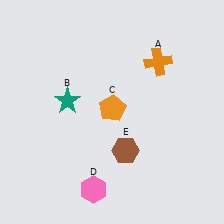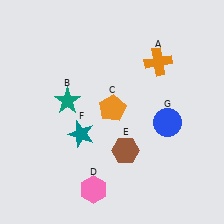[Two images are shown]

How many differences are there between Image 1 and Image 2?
There are 2 differences between the two images.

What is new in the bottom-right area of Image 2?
A blue circle (G) was added in the bottom-right area of Image 2.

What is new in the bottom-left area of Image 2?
A teal star (F) was added in the bottom-left area of Image 2.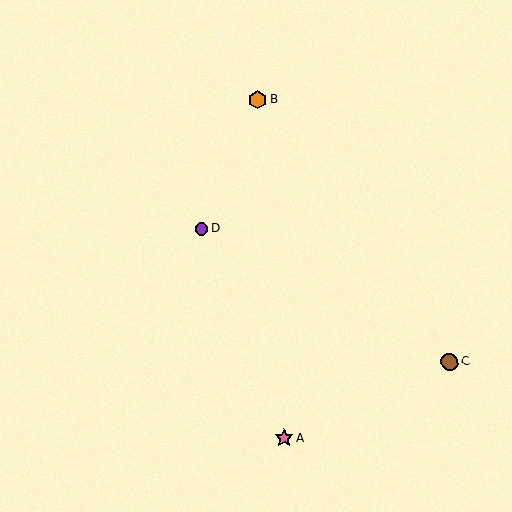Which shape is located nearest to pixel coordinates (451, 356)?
The brown circle (labeled C) at (450, 362) is nearest to that location.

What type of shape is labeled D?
Shape D is a purple circle.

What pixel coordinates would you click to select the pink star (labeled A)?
Click at (284, 438) to select the pink star A.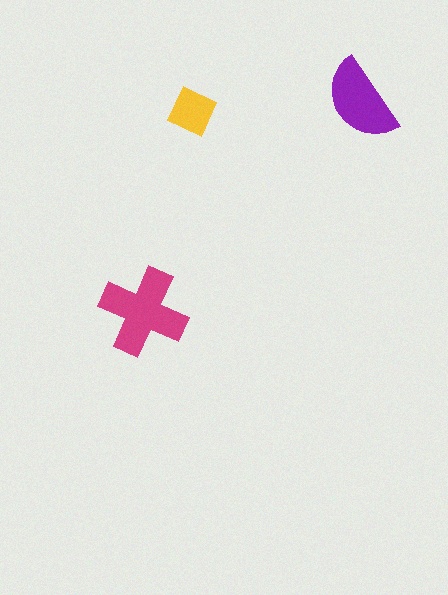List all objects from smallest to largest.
The yellow diamond, the purple semicircle, the magenta cross.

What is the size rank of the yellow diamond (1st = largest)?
3rd.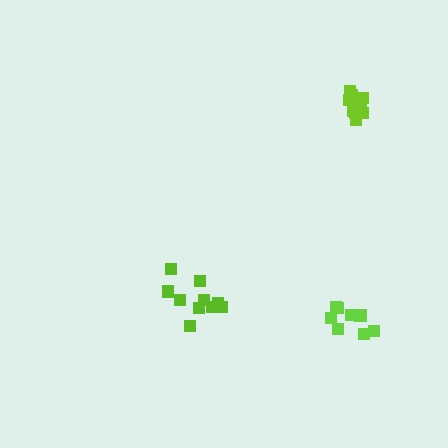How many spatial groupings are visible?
There are 3 spatial groupings.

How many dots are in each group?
Group 1: 10 dots, Group 2: 10 dots, Group 3: 8 dots (28 total).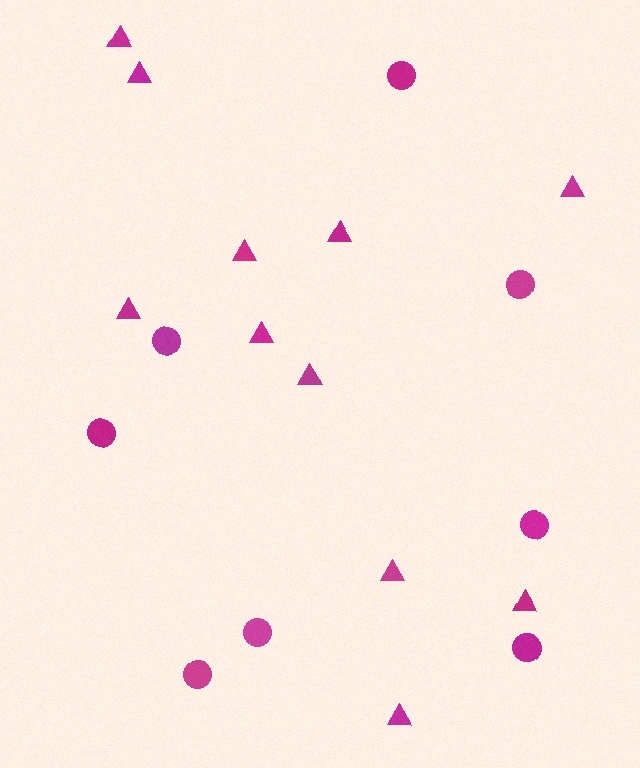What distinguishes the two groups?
There are 2 groups: one group of circles (8) and one group of triangles (11).